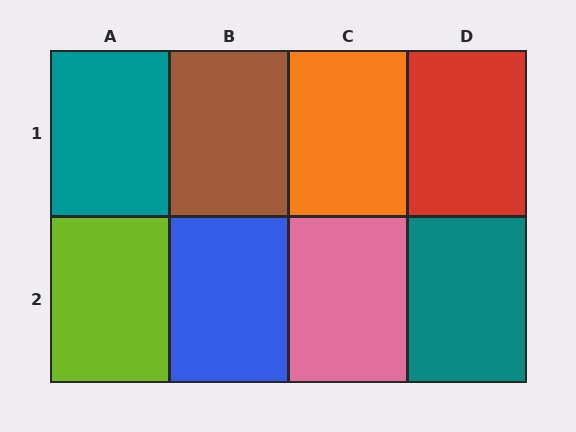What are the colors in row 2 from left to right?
Lime, blue, pink, teal.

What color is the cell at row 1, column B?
Brown.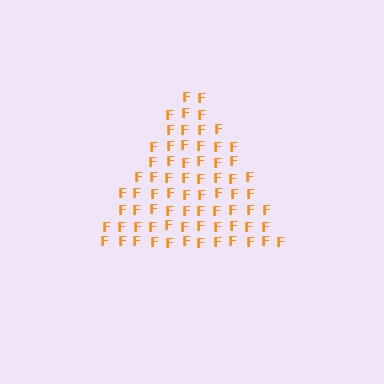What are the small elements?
The small elements are letter F's.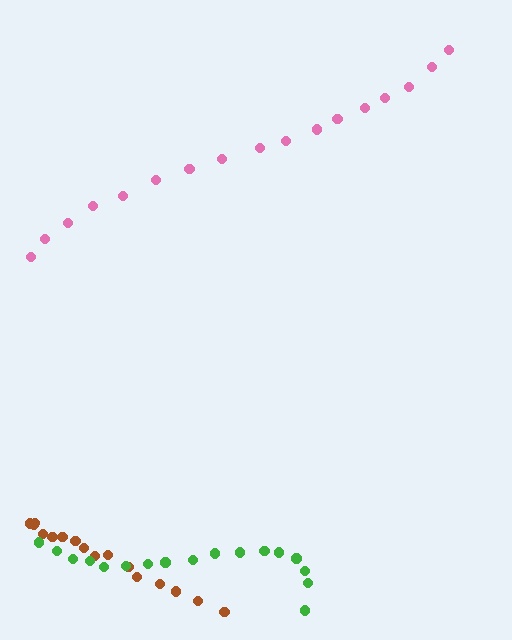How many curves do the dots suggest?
There are 3 distinct paths.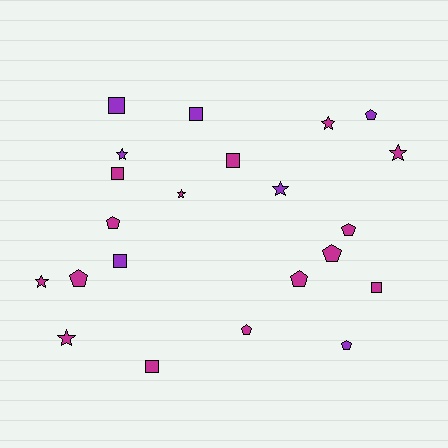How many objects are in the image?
There are 22 objects.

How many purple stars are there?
There are 2 purple stars.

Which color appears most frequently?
Magenta, with 15 objects.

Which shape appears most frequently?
Pentagon, with 8 objects.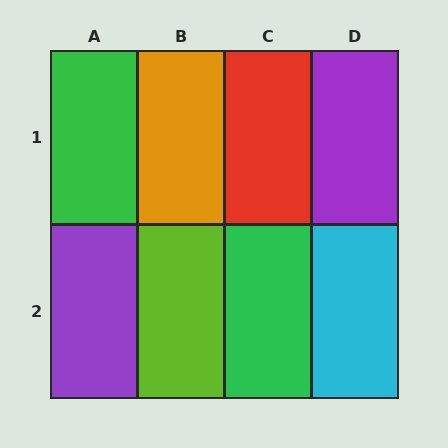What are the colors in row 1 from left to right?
Green, orange, red, purple.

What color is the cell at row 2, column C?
Green.